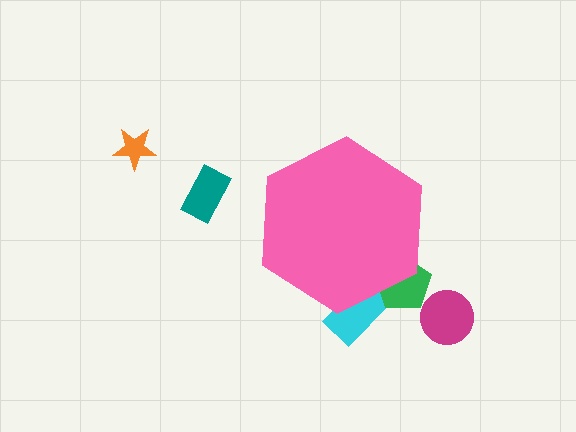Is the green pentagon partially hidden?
Yes, the green pentagon is partially hidden behind the pink hexagon.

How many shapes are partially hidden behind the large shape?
2 shapes are partially hidden.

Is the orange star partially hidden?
No, the orange star is fully visible.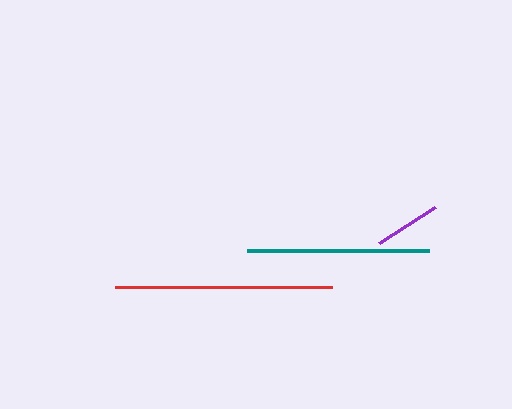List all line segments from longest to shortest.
From longest to shortest: red, teal, purple.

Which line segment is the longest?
The red line is the longest at approximately 218 pixels.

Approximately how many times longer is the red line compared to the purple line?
The red line is approximately 3.3 times the length of the purple line.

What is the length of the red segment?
The red segment is approximately 218 pixels long.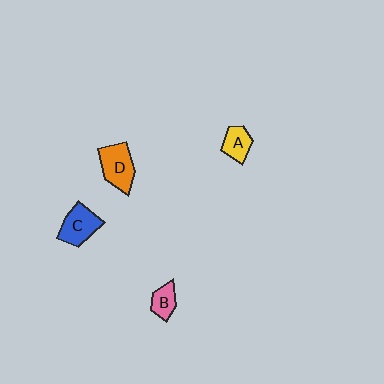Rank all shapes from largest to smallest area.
From largest to smallest: D (orange), C (blue), A (yellow), B (pink).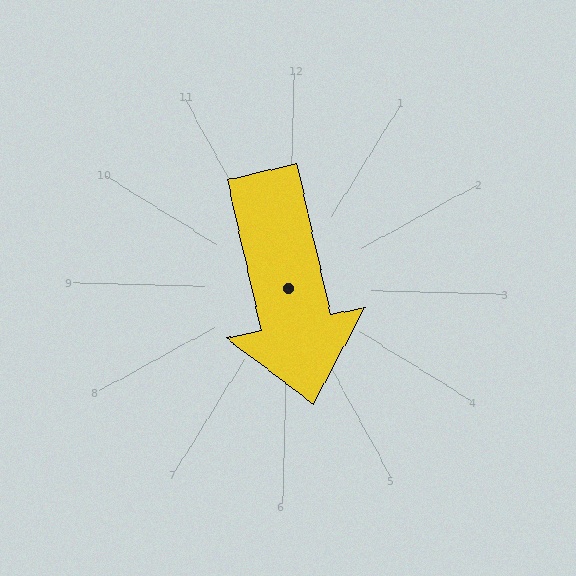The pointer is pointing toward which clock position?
Roughly 6 o'clock.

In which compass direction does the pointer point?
South.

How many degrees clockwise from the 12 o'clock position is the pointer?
Approximately 166 degrees.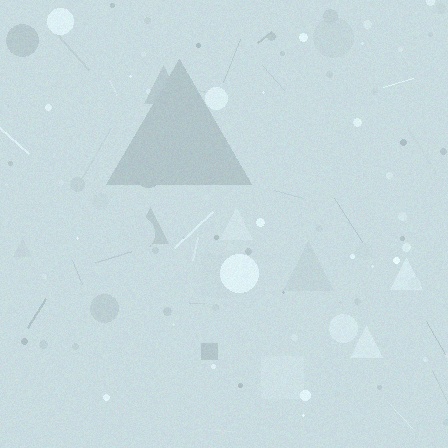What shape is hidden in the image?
A triangle is hidden in the image.